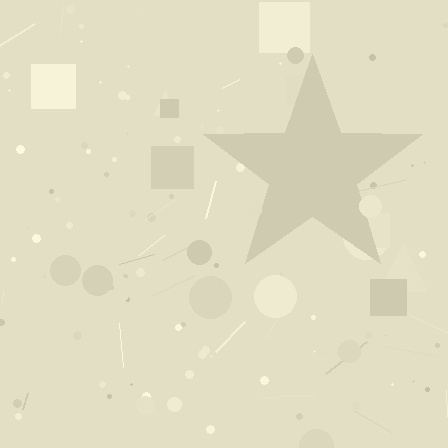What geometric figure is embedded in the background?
A star is embedded in the background.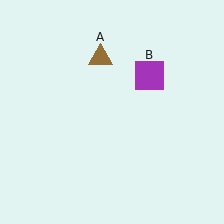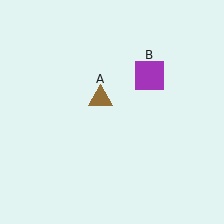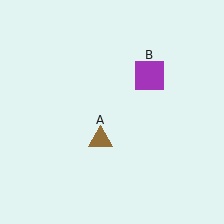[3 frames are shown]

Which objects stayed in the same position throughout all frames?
Purple square (object B) remained stationary.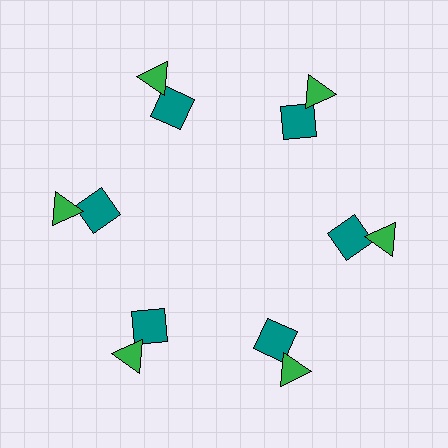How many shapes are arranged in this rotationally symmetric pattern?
There are 12 shapes, arranged in 6 groups of 2.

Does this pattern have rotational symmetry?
Yes, this pattern has 6-fold rotational symmetry. It looks the same after rotating 60 degrees around the center.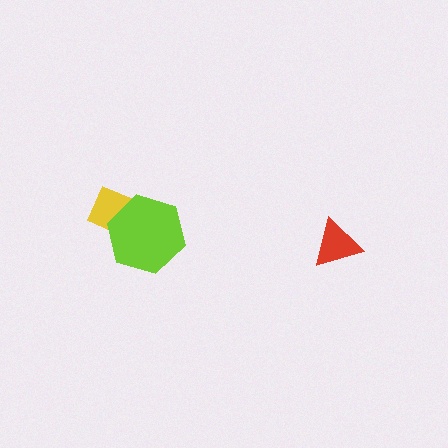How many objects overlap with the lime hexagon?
1 object overlaps with the lime hexagon.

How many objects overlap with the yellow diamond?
1 object overlaps with the yellow diamond.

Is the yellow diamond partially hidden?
Yes, it is partially covered by another shape.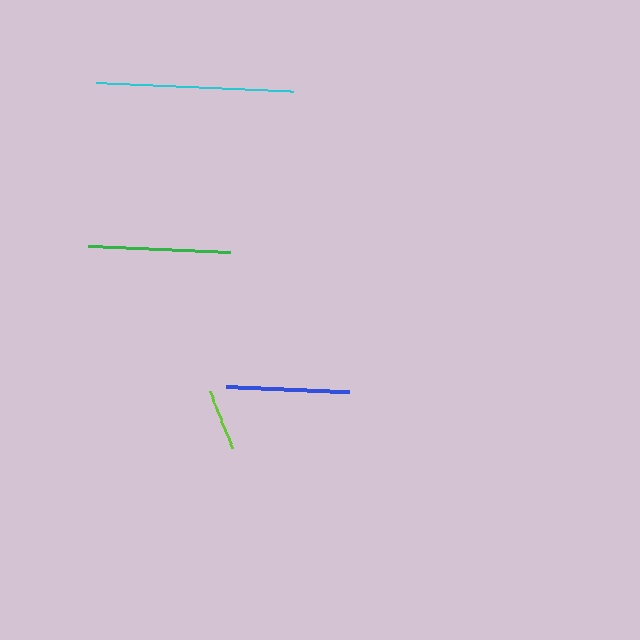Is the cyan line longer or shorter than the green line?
The cyan line is longer than the green line.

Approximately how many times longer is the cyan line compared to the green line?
The cyan line is approximately 1.4 times the length of the green line.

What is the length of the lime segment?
The lime segment is approximately 61 pixels long.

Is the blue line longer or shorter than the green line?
The green line is longer than the blue line.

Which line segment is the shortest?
The lime line is the shortest at approximately 61 pixels.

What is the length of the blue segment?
The blue segment is approximately 123 pixels long.